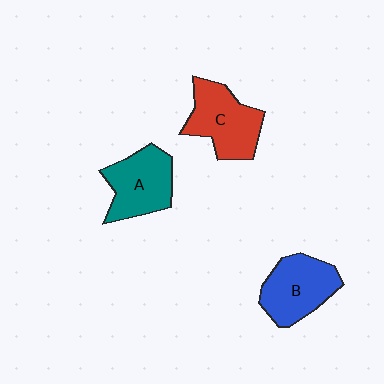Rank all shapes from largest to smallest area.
From largest to smallest: C (red), B (blue), A (teal).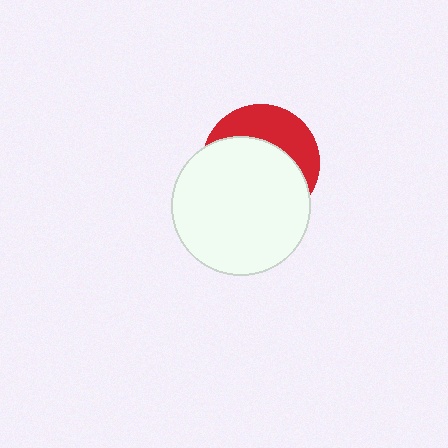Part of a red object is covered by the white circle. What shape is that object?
It is a circle.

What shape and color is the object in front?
The object in front is a white circle.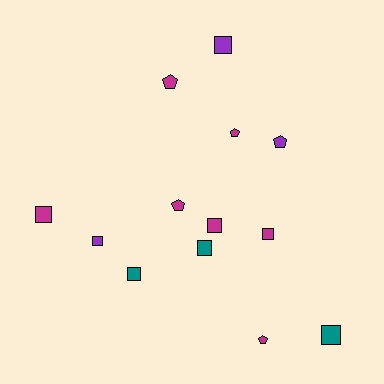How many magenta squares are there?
There are 3 magenta squares.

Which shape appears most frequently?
Square, with 8 objects.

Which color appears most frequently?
Magenta, with 7 objects.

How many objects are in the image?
There are 13 objects.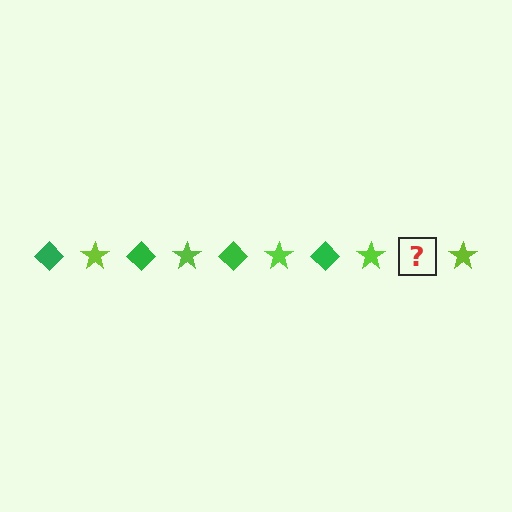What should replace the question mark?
The question mark should be replaced with a green diamond.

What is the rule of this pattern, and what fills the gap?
The rule is that the pattern alternates between green diamond and lime star. The gap should be filled with a green diamond.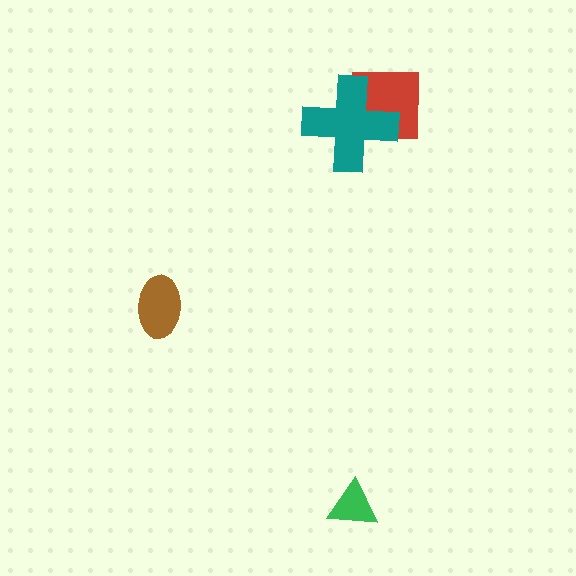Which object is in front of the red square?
The teal cross is in front of the red square.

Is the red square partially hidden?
Yes, it is partially covered by another shape.